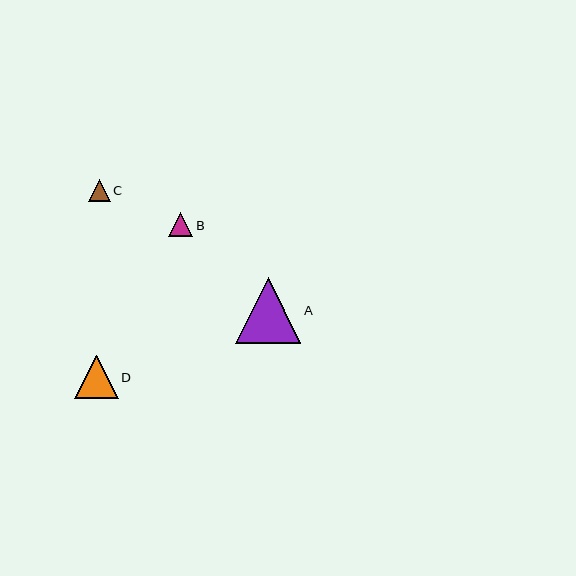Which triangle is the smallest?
Triangle C is the smallest with a size of approximately 22 pixels.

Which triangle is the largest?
Triangle A is the largest with a size of approximately 66 pixels.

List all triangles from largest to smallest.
From largest to smallest: A, D, B, C.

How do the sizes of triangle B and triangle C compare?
Triangle B and triangle C are approximately the same size.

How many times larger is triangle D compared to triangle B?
Triangle D is approximately 1.8 times the size of triangle B.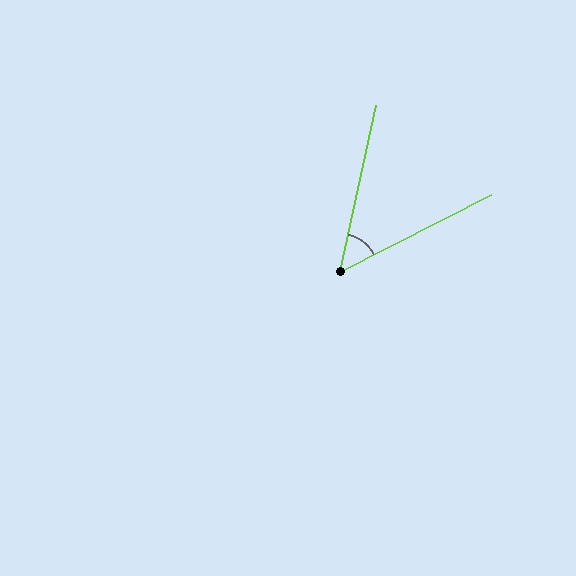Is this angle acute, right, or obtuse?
It is acute.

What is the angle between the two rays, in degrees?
Approximately 51 degrees.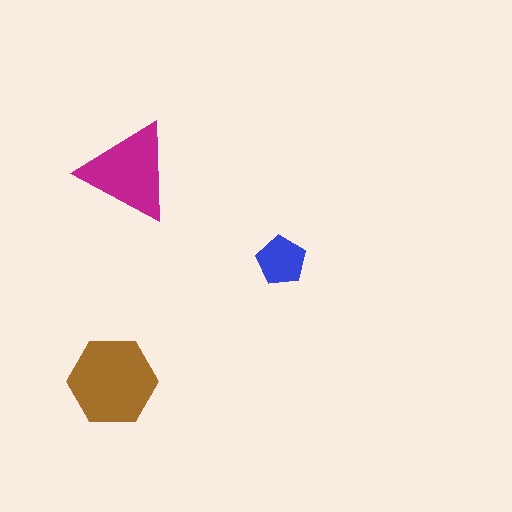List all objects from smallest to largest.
The blue pentagon, the magenta triangle, the brown hexagon.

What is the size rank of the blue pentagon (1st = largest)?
3rd.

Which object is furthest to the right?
The blue pentagon is rightmost.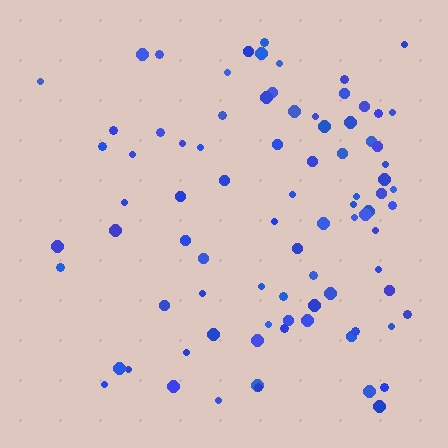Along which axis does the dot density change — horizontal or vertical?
Horizontal.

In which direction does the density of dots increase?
From left to right, with the right side densest.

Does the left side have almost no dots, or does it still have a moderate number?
Still a moderate number, just noticeably fewer than the right.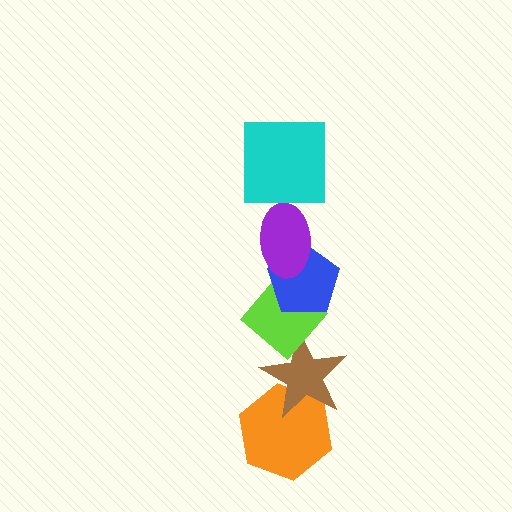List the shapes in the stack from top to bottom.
From top to bottom: the cyan square, the purple ellipse, the blue pentagon, the lime diamond, the brown star, the orange hexagon.